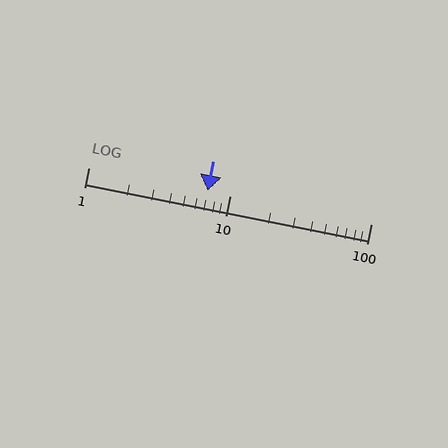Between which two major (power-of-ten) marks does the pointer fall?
The pointer is between 1 and 10.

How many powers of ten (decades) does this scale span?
The scale spans 2 decades, from 1 to 100.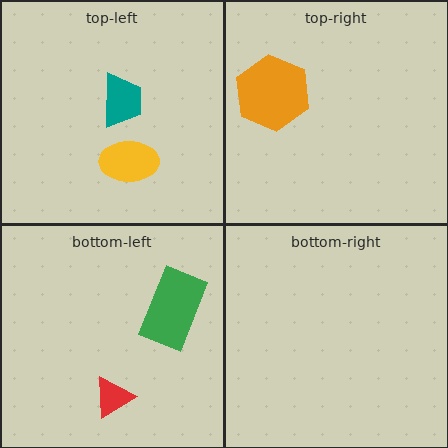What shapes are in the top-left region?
The teal trapezoid, the yellow ellipse.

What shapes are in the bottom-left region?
The red triangle, the green rectangle.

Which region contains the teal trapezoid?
The top-left region.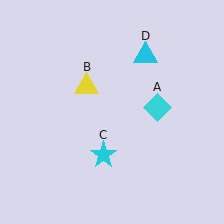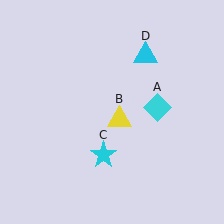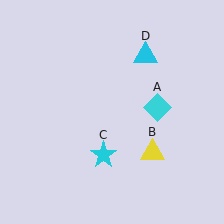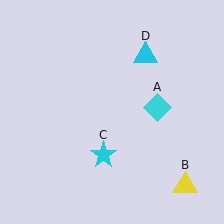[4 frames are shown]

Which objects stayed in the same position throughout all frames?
Cyan diamond (object A) and cyan star (object C) and cyan triangle (object D) remained stationary.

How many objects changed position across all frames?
1 object changed position: yellow triangle (object B).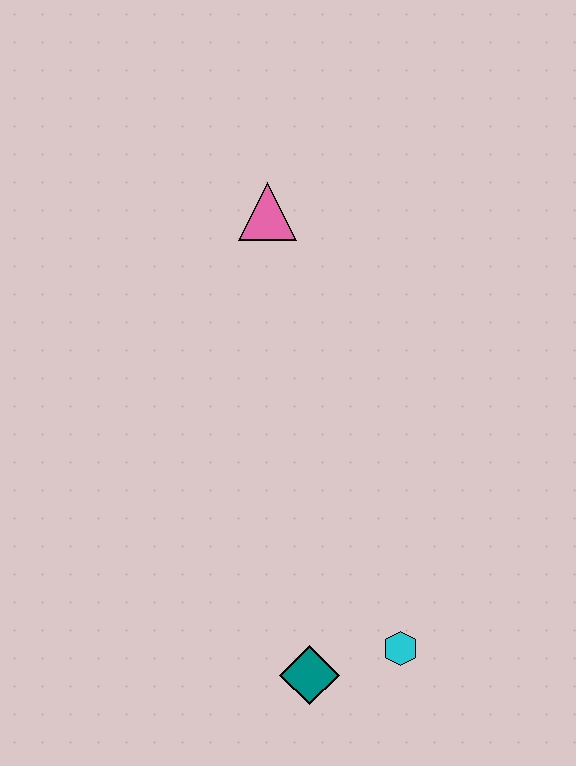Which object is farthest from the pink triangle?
The teal diamond is farthest from the pink triangle.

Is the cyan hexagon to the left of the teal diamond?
No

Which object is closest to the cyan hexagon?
The teal diamond is closest to the cyan hexagon.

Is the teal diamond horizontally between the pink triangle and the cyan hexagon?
Yes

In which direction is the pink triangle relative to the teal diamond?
The pink triangle is above the teal diamond.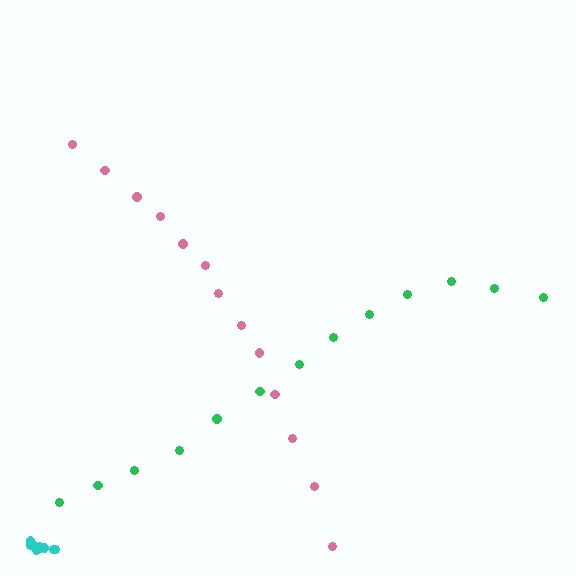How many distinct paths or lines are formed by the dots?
There are 3 distinct paths.